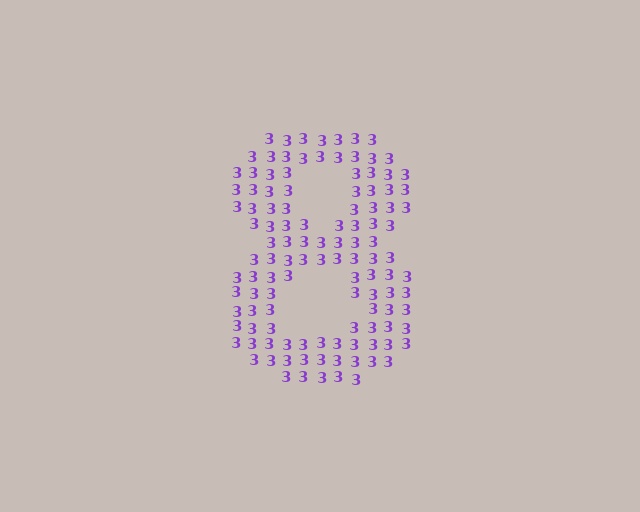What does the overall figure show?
The overall figure shows the digit 8.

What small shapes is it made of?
It is made of small digit 3's.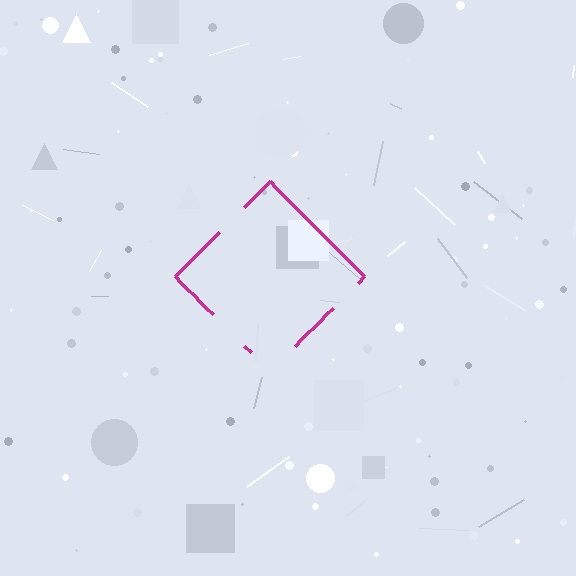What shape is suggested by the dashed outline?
The dashed outline suggests a diamond.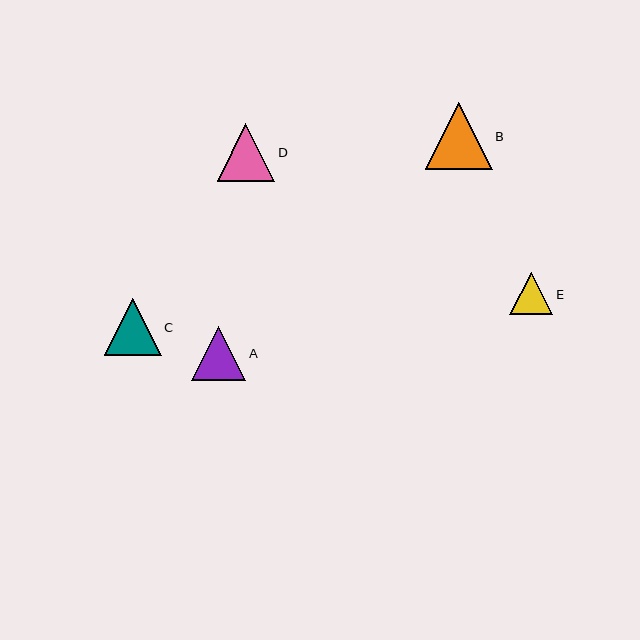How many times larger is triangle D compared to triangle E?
Triangle D is approximately 1.4 times the size of triangle E.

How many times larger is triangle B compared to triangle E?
Triangle B is approximately 1.6 times the size of triangle E.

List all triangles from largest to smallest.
From largest to smallest: B, D, C, A, E.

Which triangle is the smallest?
Triangle E is the smallest with a size of approximately 43 pixels.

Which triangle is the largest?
Triangle B is the largest with a size of approximately 67 pixels.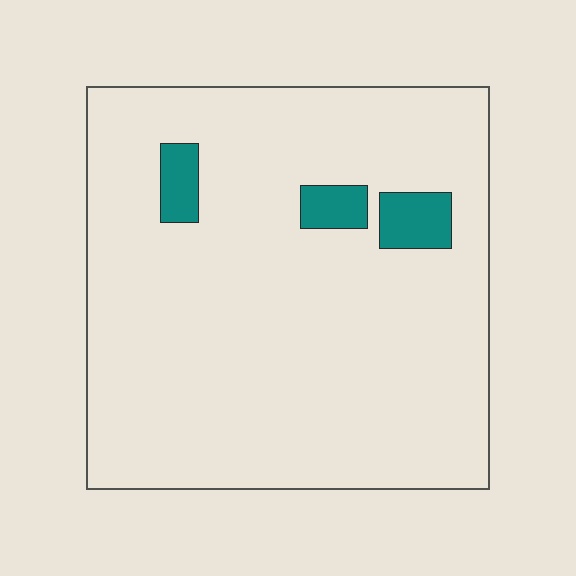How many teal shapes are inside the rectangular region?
3.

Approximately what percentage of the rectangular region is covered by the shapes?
Approximately 5%.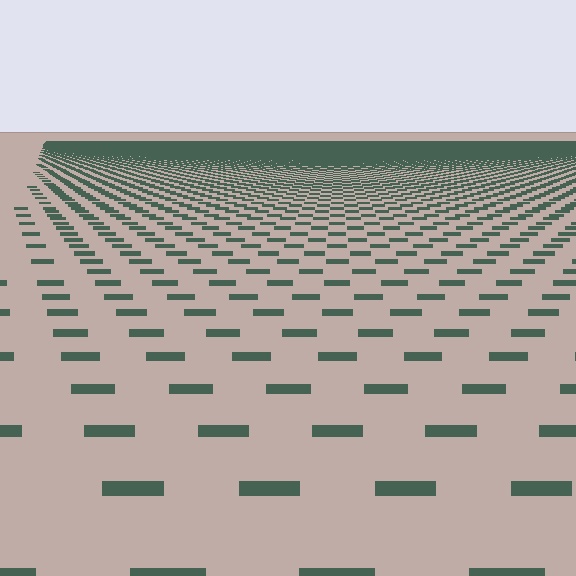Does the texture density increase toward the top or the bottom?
Density increases toward the top.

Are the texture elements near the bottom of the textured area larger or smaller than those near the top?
Larger. Near the bottom, elements are closer to the viewer and appear at a bigger on-screen size.